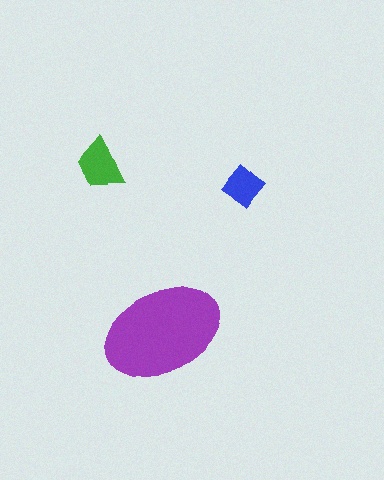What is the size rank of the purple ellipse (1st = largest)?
1st.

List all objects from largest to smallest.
The purple ellipse, the green trapezoid, the blue diamond.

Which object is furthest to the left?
The green trapezoid is leftmost.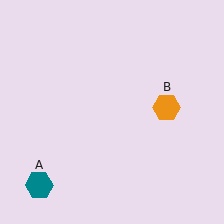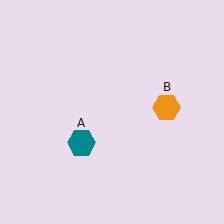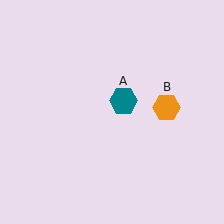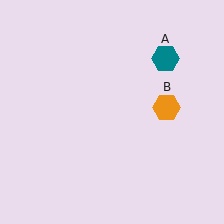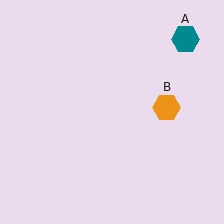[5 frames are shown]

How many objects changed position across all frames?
1 object changed position: teal hexagon (object A).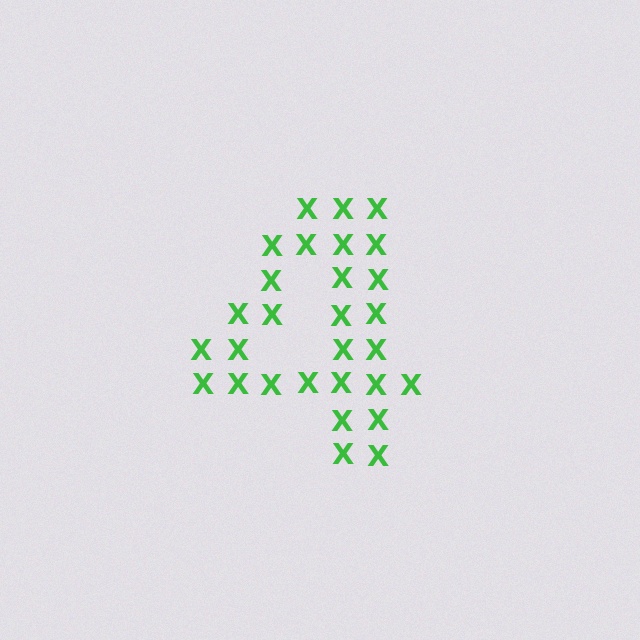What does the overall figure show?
The overall figure shows the digit 4.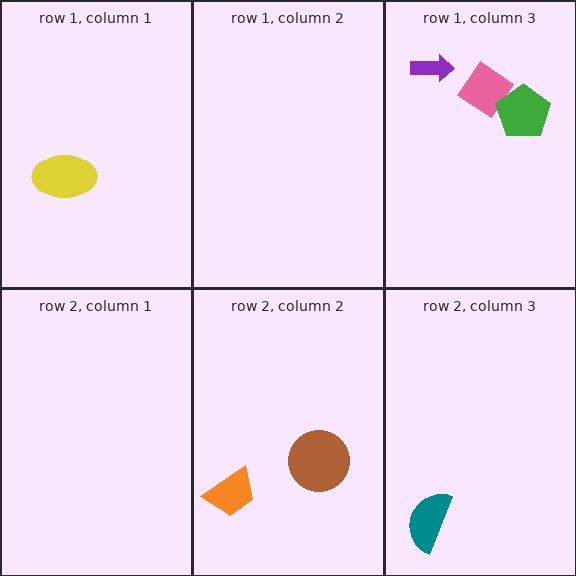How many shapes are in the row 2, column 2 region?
2.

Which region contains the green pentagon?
The row 1, column 3 region.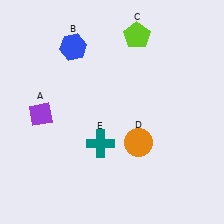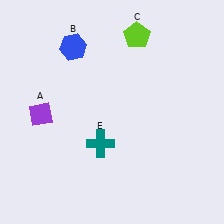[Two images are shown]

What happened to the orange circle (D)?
The orange circle (D) was removed in Image 2. It was in the bottom-right area of Image 1.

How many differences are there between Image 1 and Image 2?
There is 1 difference between the two images.